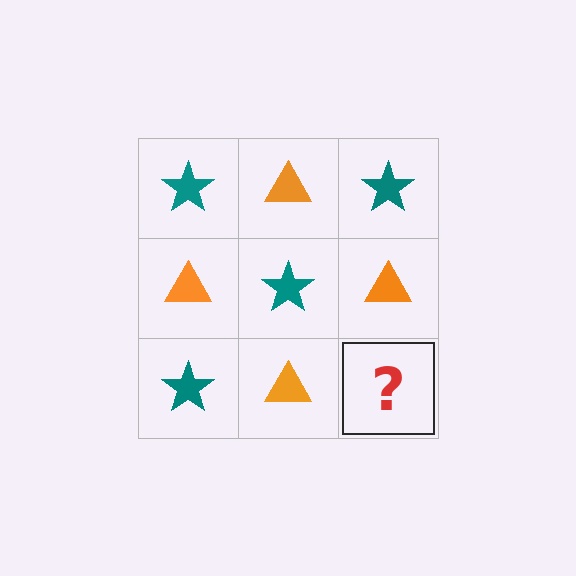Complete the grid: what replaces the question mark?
The question mark should be replaced with a teal star.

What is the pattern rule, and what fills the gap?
The rule is that it alternates teal star and orange triangle in a checkerboard pattern. The gap should be filled with a teal star.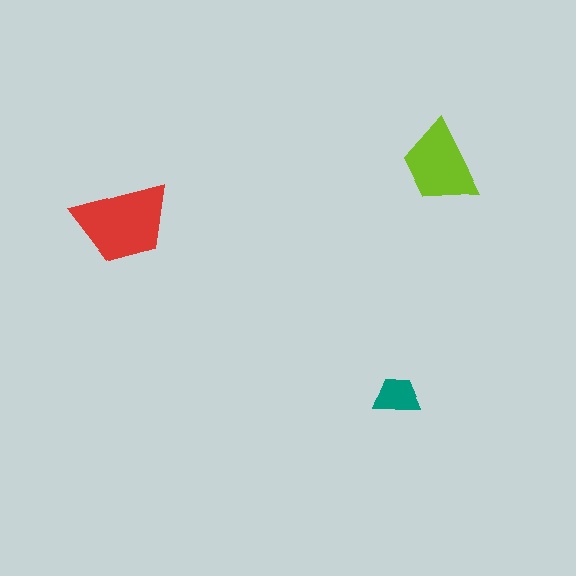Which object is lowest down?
The teal trapezoid is bottommost.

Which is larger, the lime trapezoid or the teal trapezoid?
The lime one.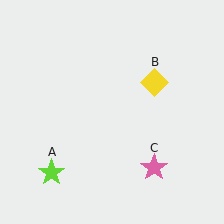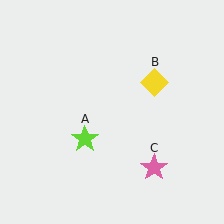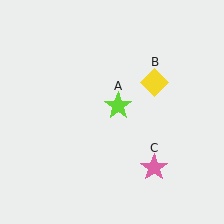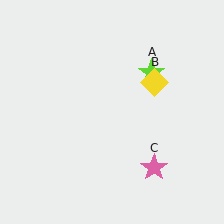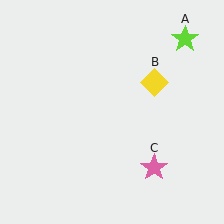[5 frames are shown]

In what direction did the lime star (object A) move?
The lime star (object A) moved up and to the right.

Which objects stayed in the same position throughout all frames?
Yellow diamond (object B) and pink star (object C) remained stationary.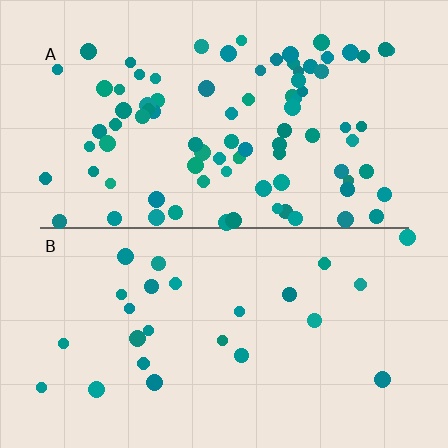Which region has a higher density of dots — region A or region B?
A (the top).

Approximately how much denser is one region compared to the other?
Approximately 3.5× — region A over region B.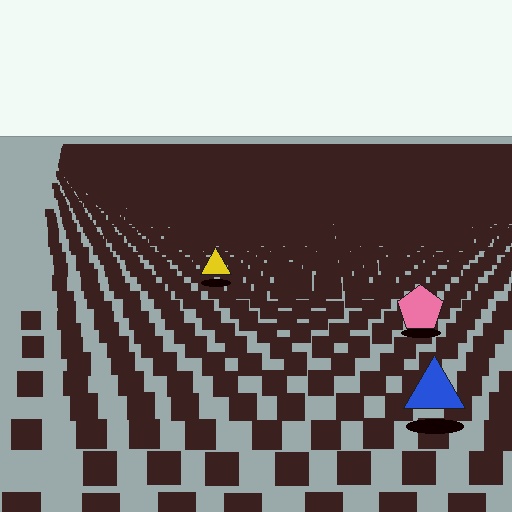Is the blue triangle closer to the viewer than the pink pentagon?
Yes. The blue triangle is closer — you can tell from the texture gradient: the ground texture is coarser near it.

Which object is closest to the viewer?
The blue triangle is closest. The texture marks near it are larger and more spread out.